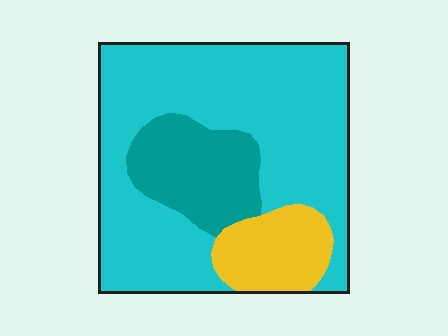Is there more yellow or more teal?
Teal.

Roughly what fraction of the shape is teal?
Teal takes up less than a quarter of the shape.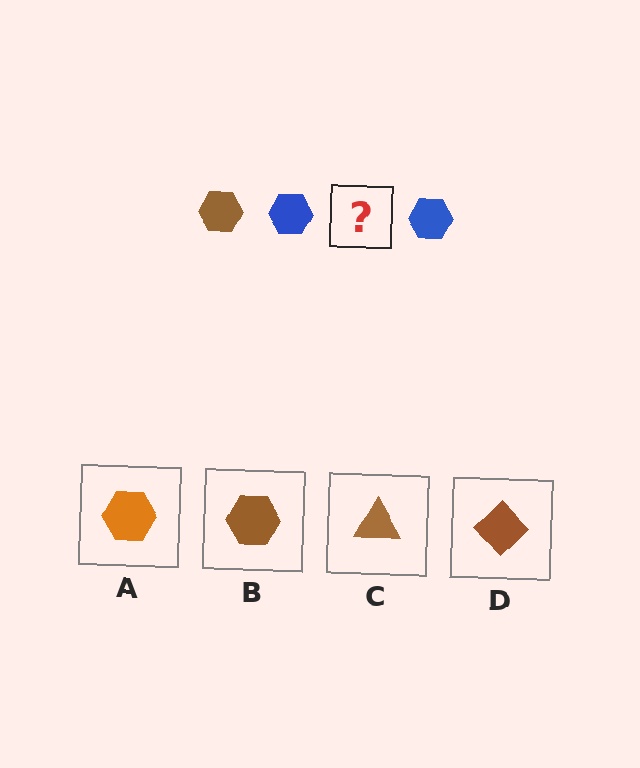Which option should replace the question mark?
Option B.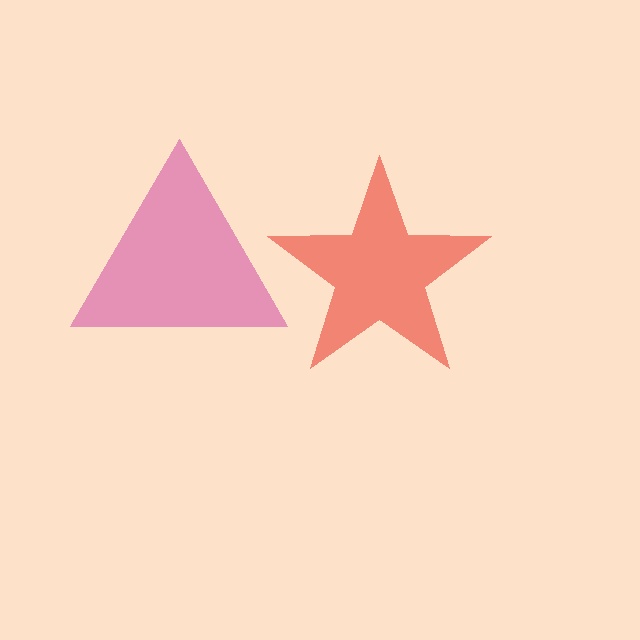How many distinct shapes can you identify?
There are 2 distinct shapes: a magenta triangle, a red star.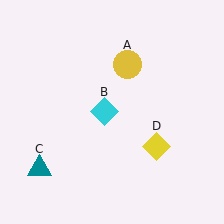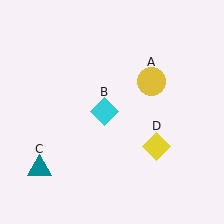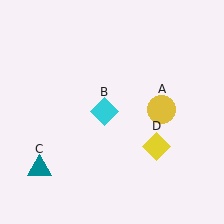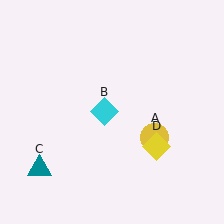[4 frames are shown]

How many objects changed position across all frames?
1 object changed position: yellow circle (object A).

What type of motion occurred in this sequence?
The yellow circle (object A) rotated clockwise around the center of the scene.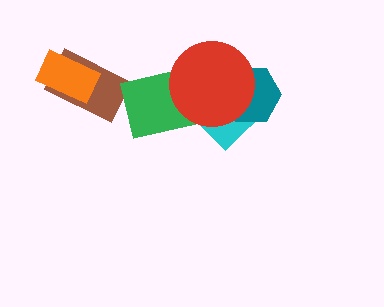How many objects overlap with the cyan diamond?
3 objects overlap with the cyan diamond.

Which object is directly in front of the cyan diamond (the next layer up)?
The teal hexagon is directly in front of the cyan diamond.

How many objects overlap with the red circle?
3 objects overlap with the red circle.